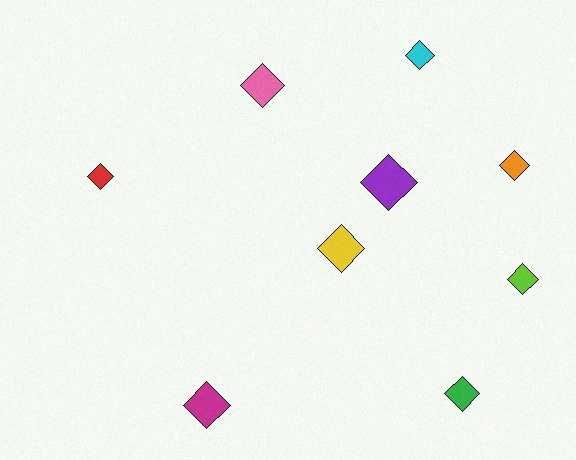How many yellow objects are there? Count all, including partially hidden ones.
There is 1 yellow object.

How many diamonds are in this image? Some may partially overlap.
There are 9 diamonds.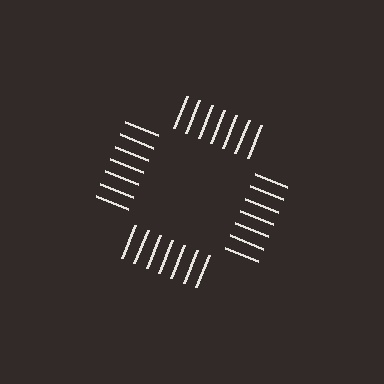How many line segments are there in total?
28 — 7 along each of the 4 edges.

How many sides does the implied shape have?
4 sides — the line-ends trace a square.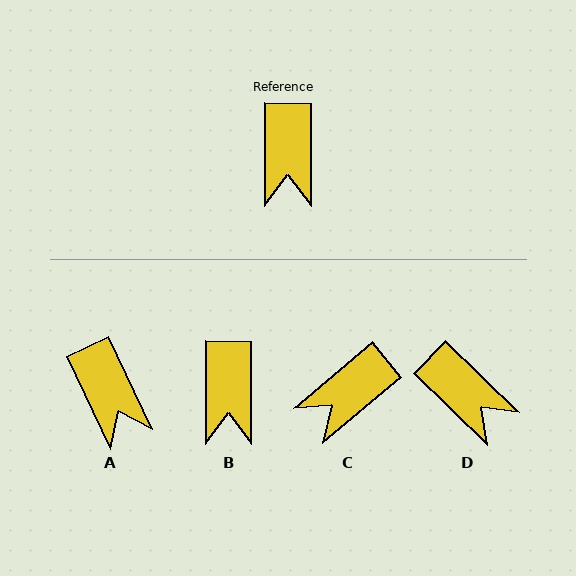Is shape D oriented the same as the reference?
No, it is off by about 46 degrees.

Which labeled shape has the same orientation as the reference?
B.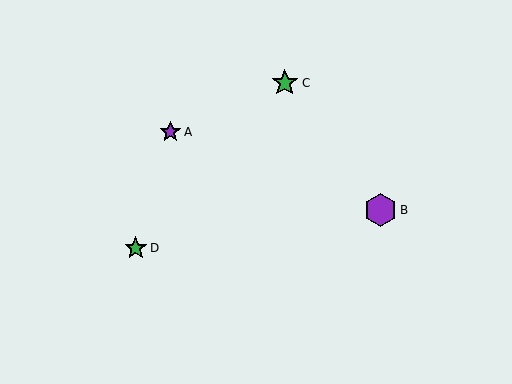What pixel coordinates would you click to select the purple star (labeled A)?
Click at (170, 132) to select the purple star A.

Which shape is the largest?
The purple hexagon (labeled B) is the largest.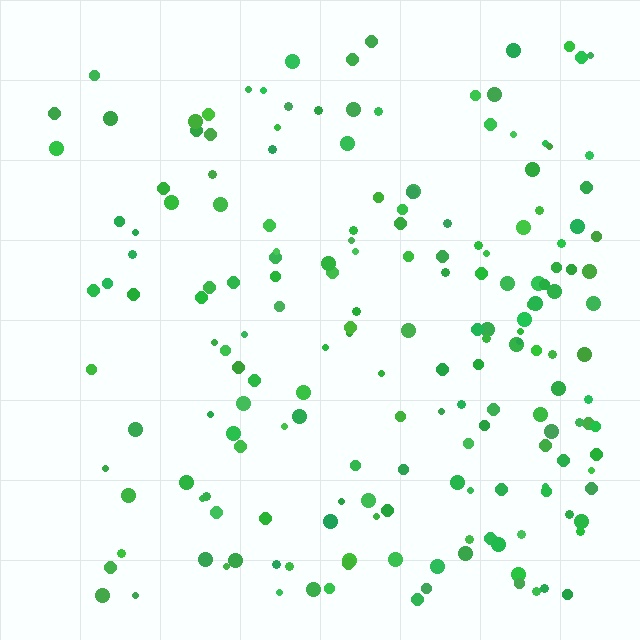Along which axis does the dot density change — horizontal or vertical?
Horizontal.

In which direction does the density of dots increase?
From left to right, with the right side densest.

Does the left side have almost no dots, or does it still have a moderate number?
Still a moderate number, just noticeably fewer than the right.